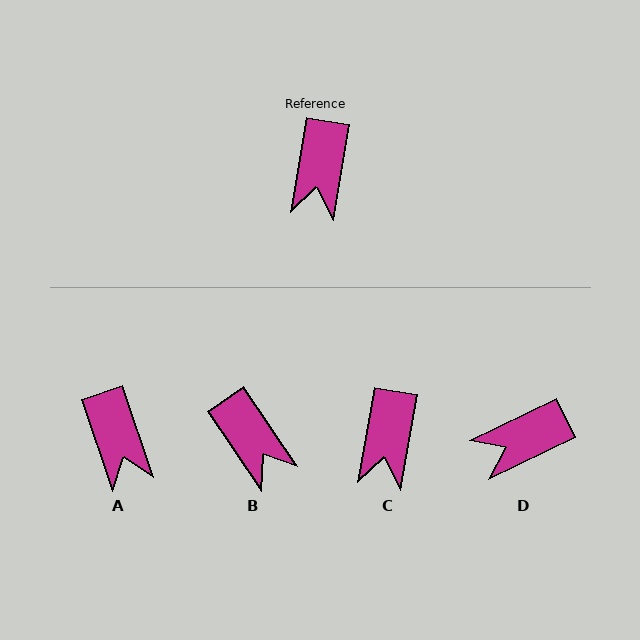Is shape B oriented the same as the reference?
No, it is off by about 44 degrees.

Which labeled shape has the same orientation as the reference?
C.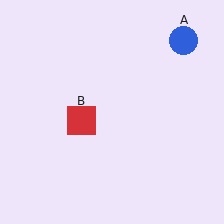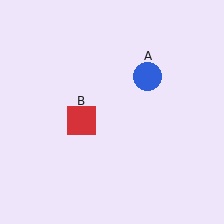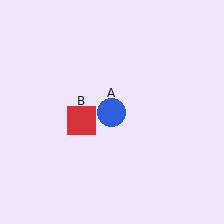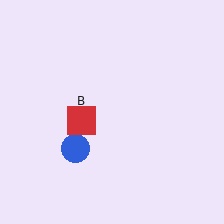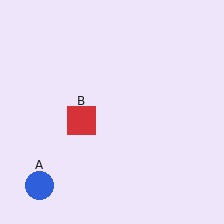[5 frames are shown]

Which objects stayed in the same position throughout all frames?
Red square (object B) remained stationary.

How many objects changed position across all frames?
1 object changed position: blue circle (object A).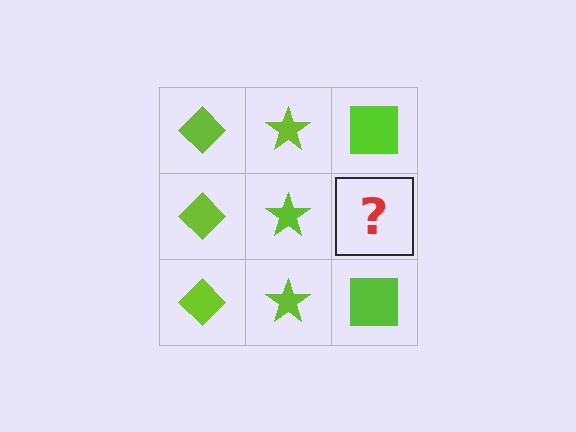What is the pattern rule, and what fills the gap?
The rule is that each column has a consistent shape. The gap should be filled with a lime square.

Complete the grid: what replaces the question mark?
The question mark should be replaced with a lime square.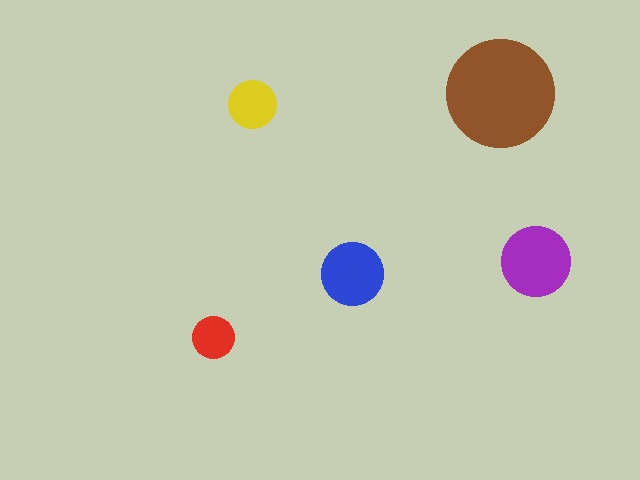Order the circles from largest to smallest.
the brown one, the purple one, the blue one, the yellow one, the red one.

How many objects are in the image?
There are 5 objects in the image.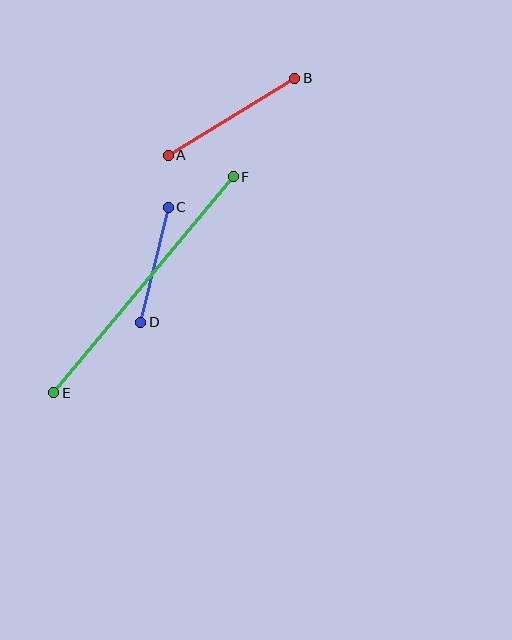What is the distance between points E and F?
The distance is approximately 281 pixels.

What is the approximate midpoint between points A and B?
The midpoint is at approximately (232, 117) pixels.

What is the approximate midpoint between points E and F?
The midpoint is at approximately (143, 285) pixels.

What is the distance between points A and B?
The distance is approximately 148 pixels.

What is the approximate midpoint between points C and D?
The midpoint is at approximately (155, 265) pixels.